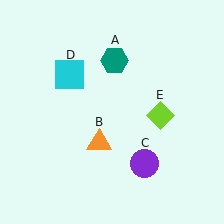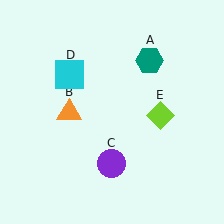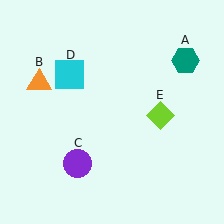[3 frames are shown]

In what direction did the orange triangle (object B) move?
The orange triangle (object B) moved up and to the left.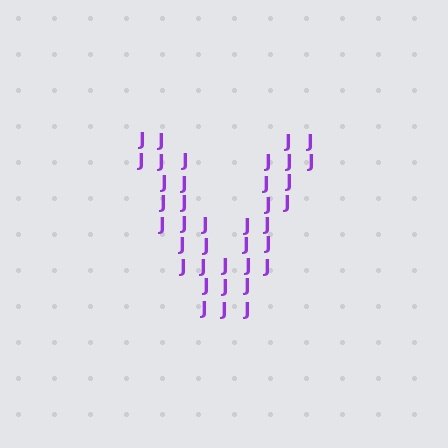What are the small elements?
The small elements are letter J's.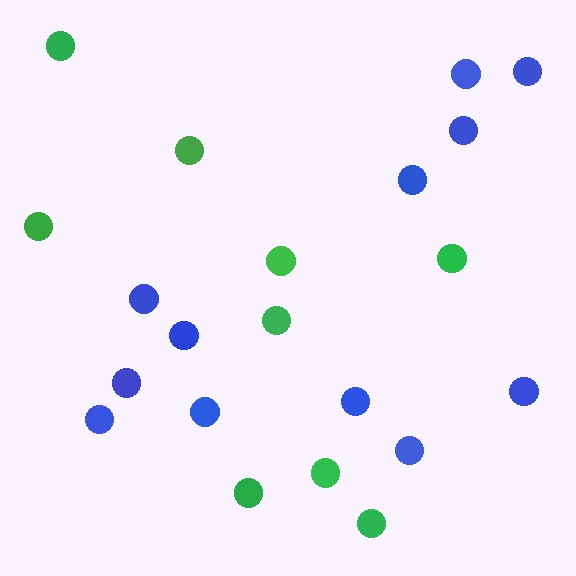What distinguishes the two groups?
There are 2 groups: one group of green circles (9) and one group of blue circles (12).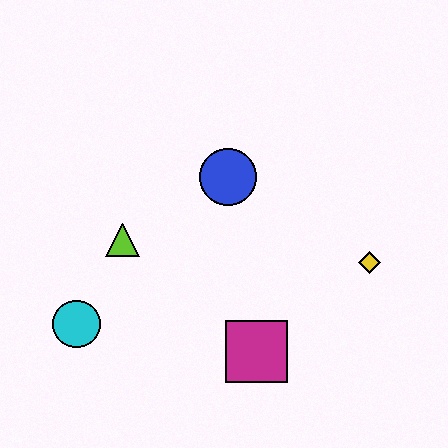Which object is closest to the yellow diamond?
The magenta square is closest to the yellow diamond.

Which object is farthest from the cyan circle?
The yellow diamond is farthest from the cyan circle.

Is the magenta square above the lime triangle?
No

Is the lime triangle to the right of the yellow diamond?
No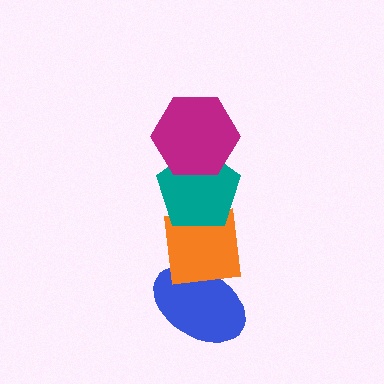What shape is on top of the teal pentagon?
The magenta hexagon is on top of the teal pentagon.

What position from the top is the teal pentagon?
The teal pentagon is 2nd from the top.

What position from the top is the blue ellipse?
The blue ellipse is 4th from the top.